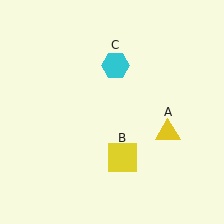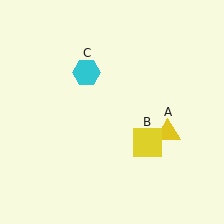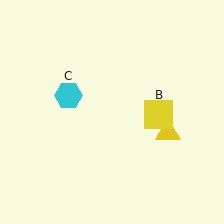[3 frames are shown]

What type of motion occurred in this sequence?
The yellow square (object B), cyan hexagon (object C) rotated counterclockwise around the center of the scene.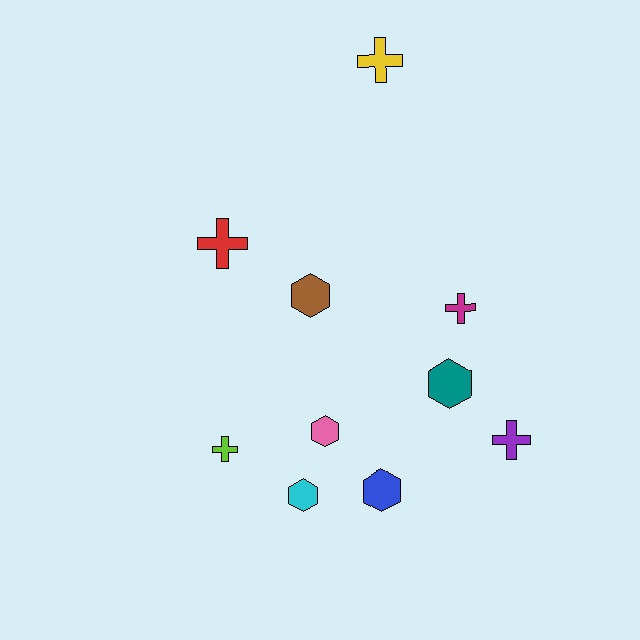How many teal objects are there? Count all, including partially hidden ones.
There is 1 teal object.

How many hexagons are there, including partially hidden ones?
There are 5 hexagons.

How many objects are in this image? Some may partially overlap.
There are 10 objects.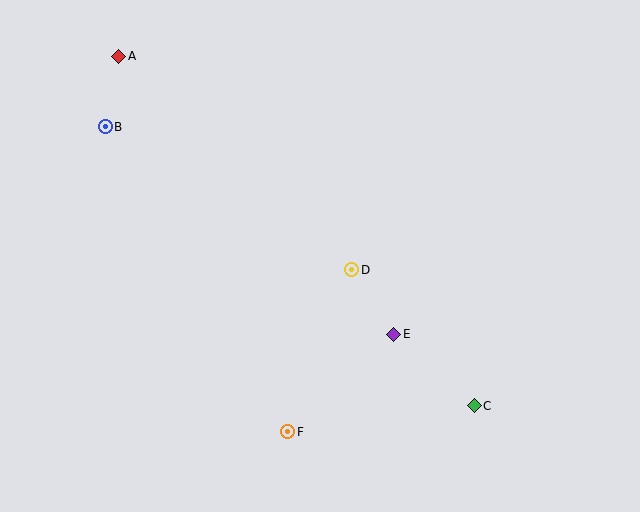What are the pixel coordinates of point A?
Point A is at (119, 56).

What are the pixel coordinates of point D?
Point D is at (351, 270).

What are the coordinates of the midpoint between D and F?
The midpoint between D and F is at (320, 351).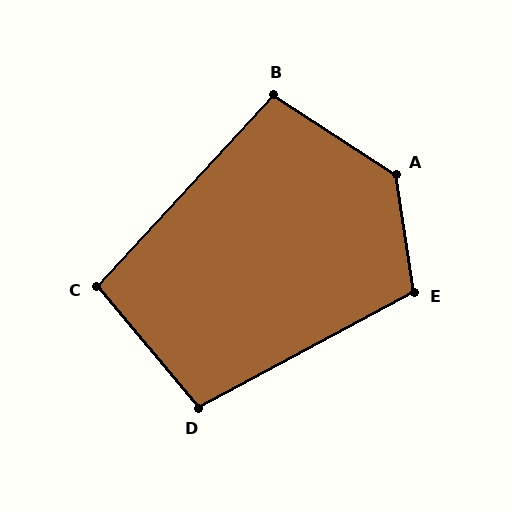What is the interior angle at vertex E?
Approximately 110 degrees (obtuse).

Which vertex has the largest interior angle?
A, at approximately 132 degrees.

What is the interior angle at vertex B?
Approximately 100 degrees (obtuse).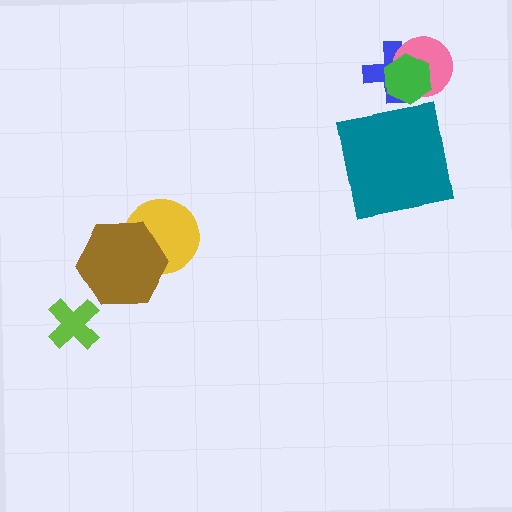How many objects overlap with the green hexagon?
2 objects overlap with the green hexagon.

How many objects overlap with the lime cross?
0 objects overlap with the lime cross.